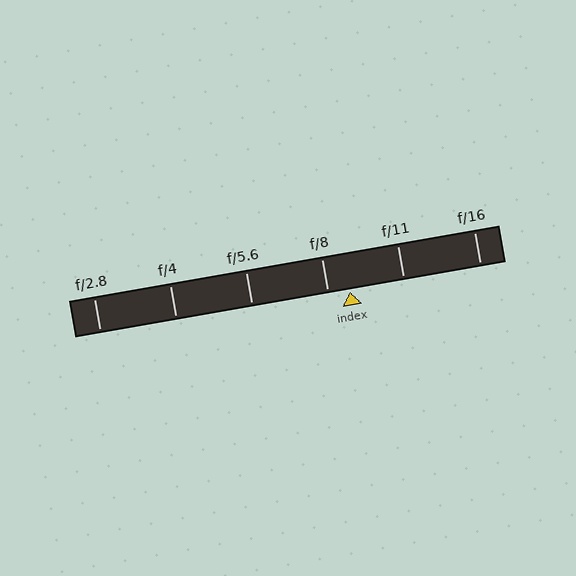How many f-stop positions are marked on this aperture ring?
There are 6 f-stop positions marked.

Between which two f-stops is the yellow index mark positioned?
The index mark is between f/8 and f/11.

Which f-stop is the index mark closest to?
The index mark is closest to f/8.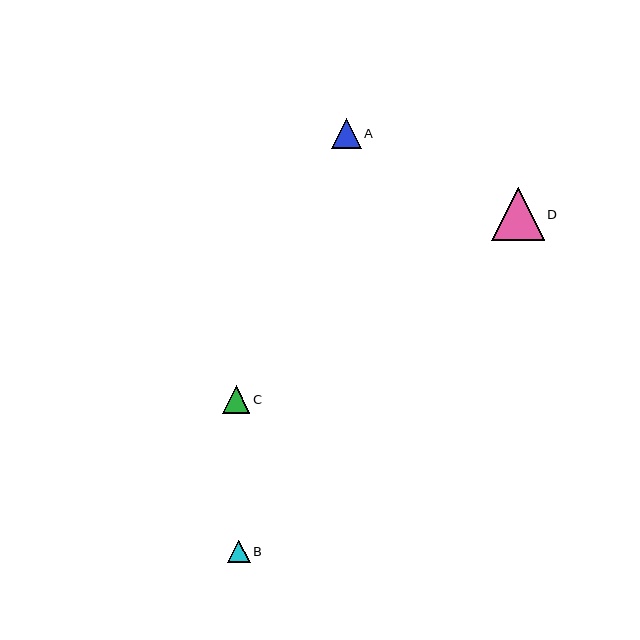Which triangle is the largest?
Triangle D is the largest with a size of approximately 53 pixels.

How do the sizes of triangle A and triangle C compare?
Triangle A and triangle C are approximately the same size.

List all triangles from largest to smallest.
From largest to smallest: D, A, C, B.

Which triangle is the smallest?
Triangle B is the smallest with a size of approximately 22 pixels.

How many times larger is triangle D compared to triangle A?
Triangle D is approximately 1.8 times the size of triangle A.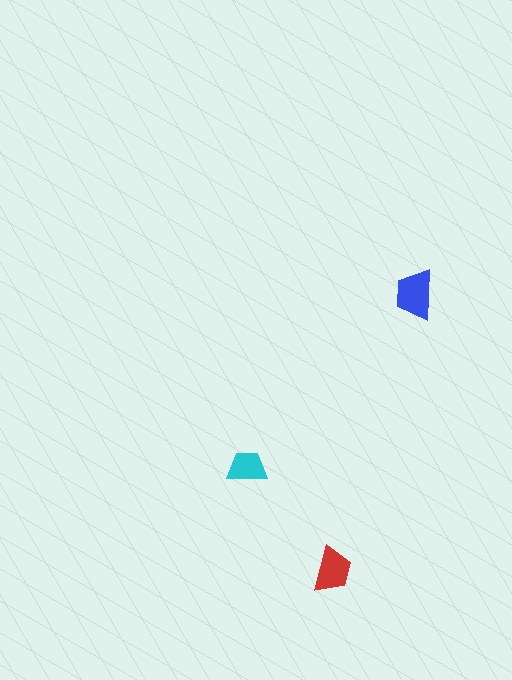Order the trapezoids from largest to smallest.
the blue one, the red one, the cyan one.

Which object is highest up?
The blue trapezoid is topmost.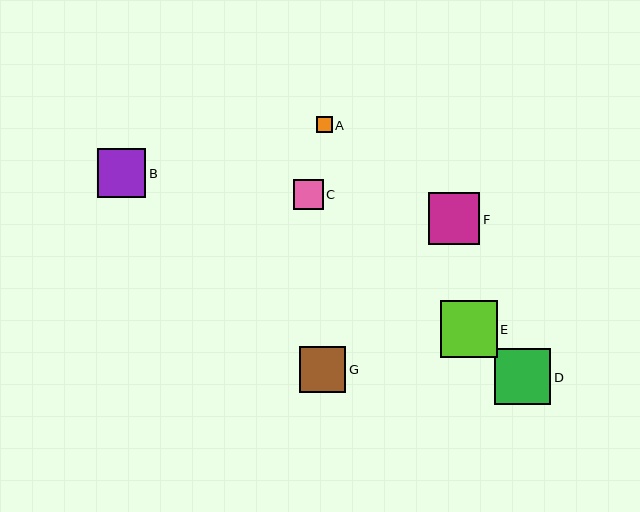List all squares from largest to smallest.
From largest to smallest: E, D, F, B, G, C, A.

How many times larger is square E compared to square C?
Square E is approximately 1.9 times the size of square C.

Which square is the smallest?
Square A is the smallest with a size of approximately 16 pixels.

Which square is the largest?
Square E is the largest with a size of approximately 57 pixels.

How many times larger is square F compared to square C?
Square F is approximately 1.7 times the size of square C.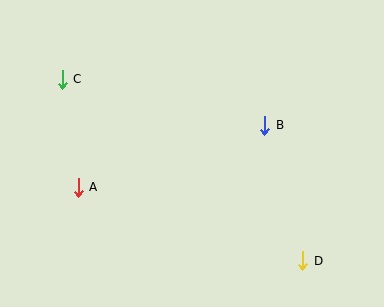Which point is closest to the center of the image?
Point B at (265, 125) is closest to the center.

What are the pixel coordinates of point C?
Point C is at (62, 79).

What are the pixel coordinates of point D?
Point D is at (303, 261).